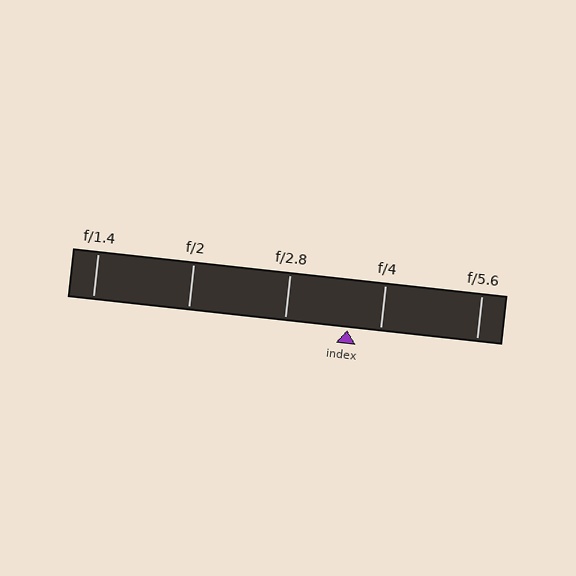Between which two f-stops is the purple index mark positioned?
The index mark is between f/2.8 and f/4.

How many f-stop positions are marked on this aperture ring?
There are 5 f-stop positions marked.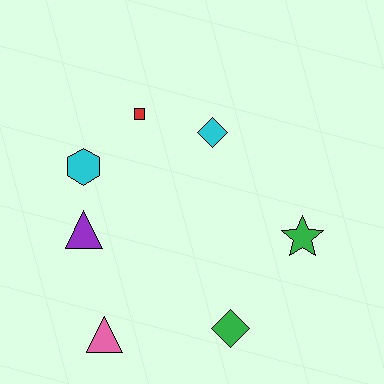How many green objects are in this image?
There are 2 green objects.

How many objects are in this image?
There are 7 objects.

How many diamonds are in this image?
There are 2 diamonds.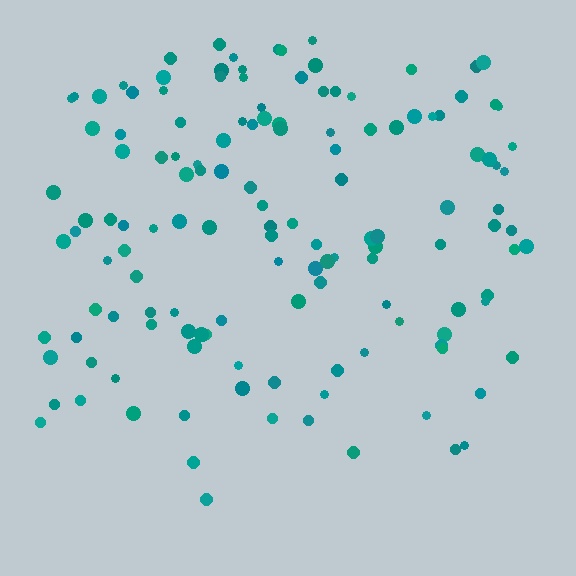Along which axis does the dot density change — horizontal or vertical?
Vertical.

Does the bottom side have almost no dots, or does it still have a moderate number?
Still a moderate number, just noticeably fewer than the top.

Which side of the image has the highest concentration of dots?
The top.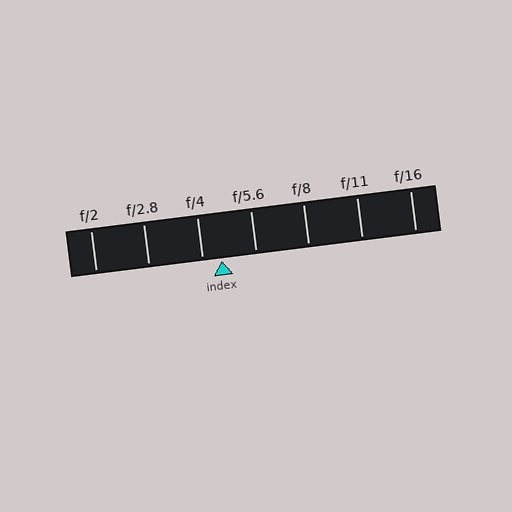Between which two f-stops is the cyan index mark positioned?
The index mark is between f/4 and f/5.6.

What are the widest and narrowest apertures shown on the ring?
The widest aperture shown is f/2 and the narrowest is f/16.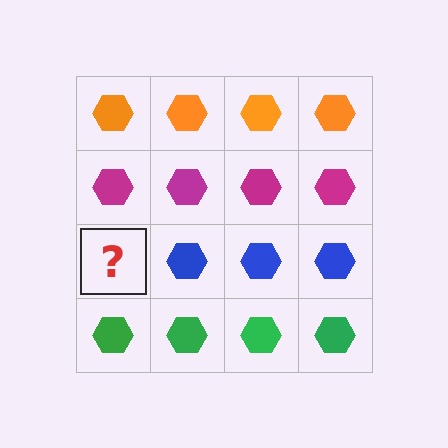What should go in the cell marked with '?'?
The missing cell should contain a blue hexagon.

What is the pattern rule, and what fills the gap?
The rule is that each row has a consistent color. The gap should be filled with a blue hexagon.